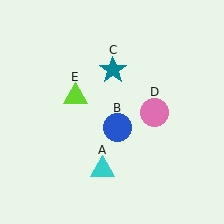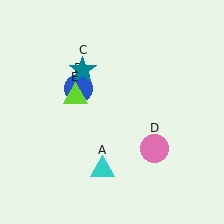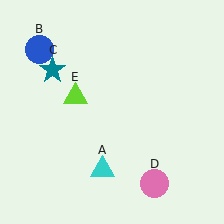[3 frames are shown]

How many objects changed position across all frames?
3 objects changed position: blue circle (object B), teal star (object C), pink circle (object D).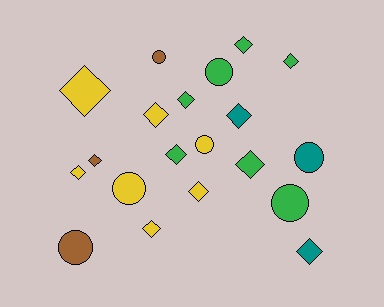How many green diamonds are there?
There are 5 green diamonds.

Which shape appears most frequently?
Diamond, with 13 objects.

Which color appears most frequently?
Green, with 7 objects.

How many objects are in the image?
There are 20 objects.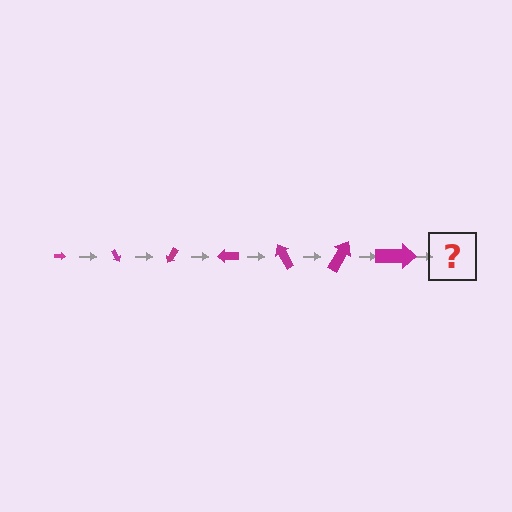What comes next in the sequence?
The next element should be an arrow, larger than the previous one and rotated 420 degrees from the start.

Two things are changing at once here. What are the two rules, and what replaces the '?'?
The two rules are that the arrow grows larger each step and it rotates 60 degrees each step. The '?' should be an arrow, larger than the previous one and rotated 420 degrees from the start.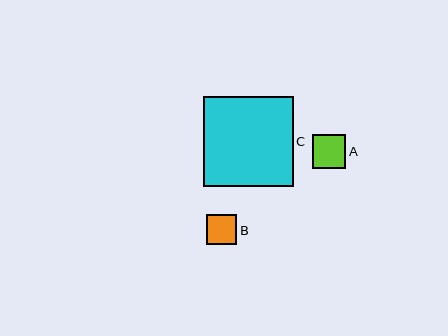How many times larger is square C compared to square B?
Square C is approximately 3.0 times the size of square B.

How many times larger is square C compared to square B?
Square C is approximately 3.0 times the size of square B.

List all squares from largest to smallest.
From largest to smallest: C, A, B.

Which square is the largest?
Square C is the largest with a size of approximately 90 pixels.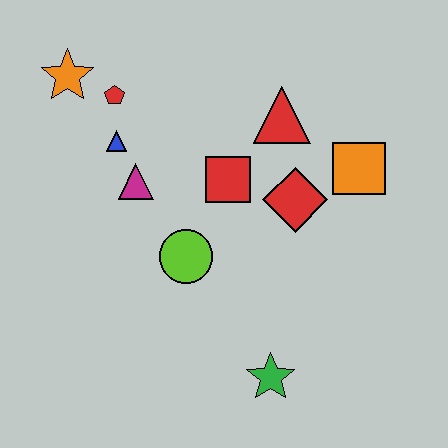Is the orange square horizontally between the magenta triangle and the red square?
No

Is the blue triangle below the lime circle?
No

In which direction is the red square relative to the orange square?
The red square is to the left of the orange square.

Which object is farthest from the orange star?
The green star is farthest from the orange star.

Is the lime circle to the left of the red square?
Yes